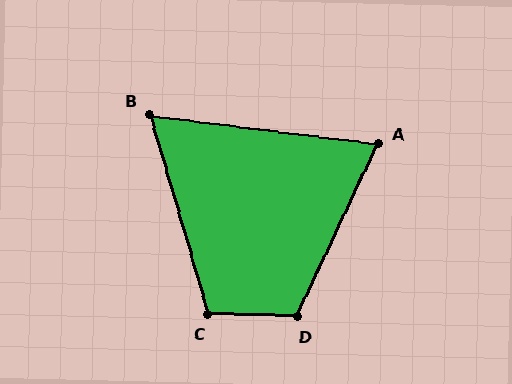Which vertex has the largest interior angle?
D, at approximately 113 degrees.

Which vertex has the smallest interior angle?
B, at approximately 67 degrees.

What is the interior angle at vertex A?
Approximately 72 degrees (acute).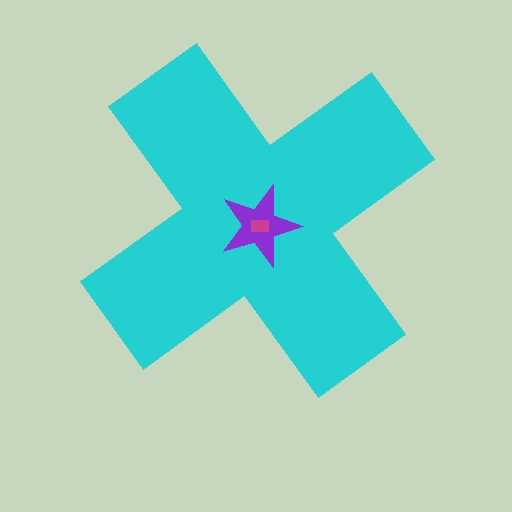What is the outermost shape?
The cyan cross.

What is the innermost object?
The magenta rectangle.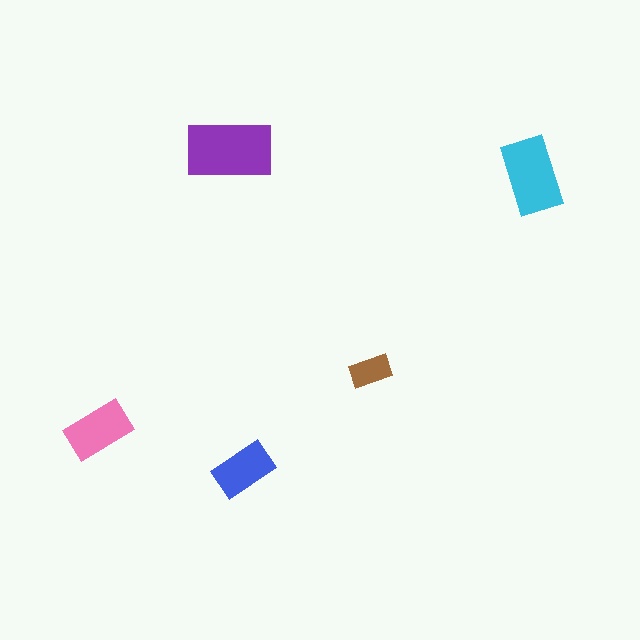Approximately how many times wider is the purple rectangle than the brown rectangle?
About 2 times wider.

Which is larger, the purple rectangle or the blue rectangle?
The purple one.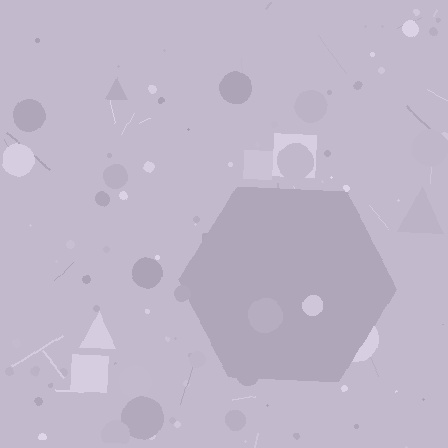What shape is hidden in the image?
A hexagon is hidden in the image.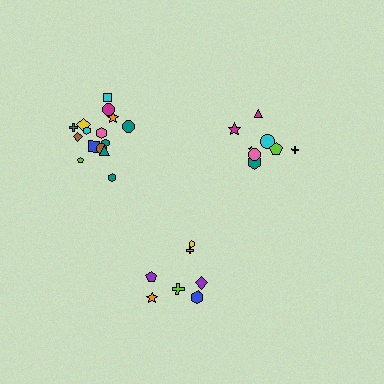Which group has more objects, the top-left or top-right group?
The top-left group.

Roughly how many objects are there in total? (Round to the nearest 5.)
Roughly 30 objects in total.